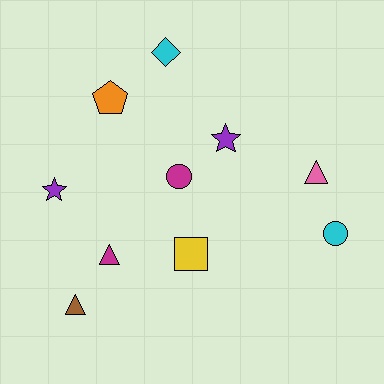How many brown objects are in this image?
There is 1 brown object.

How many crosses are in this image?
There are no crosses.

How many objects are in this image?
There are 10 objects.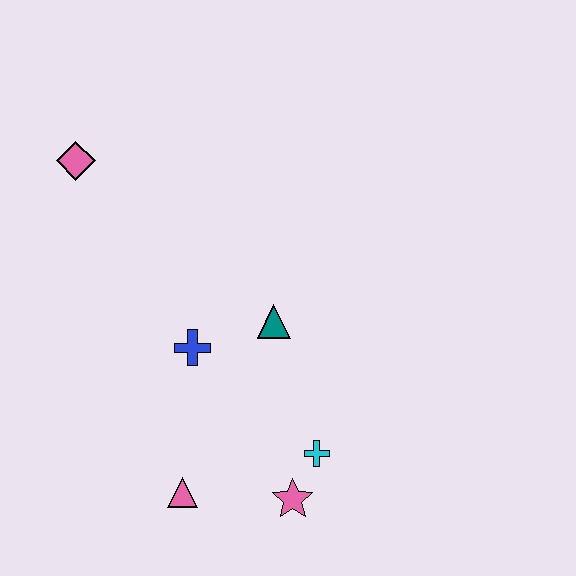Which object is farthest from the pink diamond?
The pink star is farthest from the pink diamond.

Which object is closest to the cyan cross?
The pink star is closest to the cyan cross.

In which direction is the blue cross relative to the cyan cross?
The blue cross is to the left of the cyan cross.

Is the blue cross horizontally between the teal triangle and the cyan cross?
No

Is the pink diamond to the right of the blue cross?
No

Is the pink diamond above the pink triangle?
Yes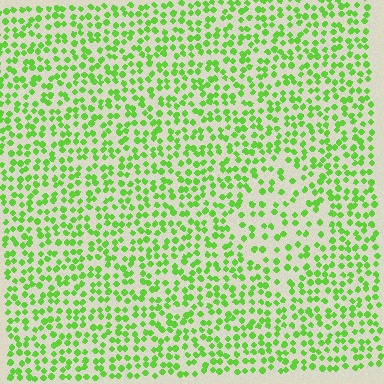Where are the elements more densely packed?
The elements are more densely packed outside the diamond boundary.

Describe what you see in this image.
The image contains small lime elements arranged at two different densities. A diamond-shaped region is visible where the elements are less densely packed than the surrounding area.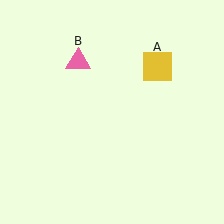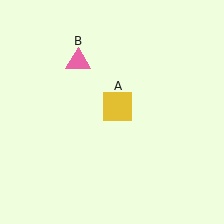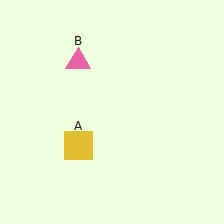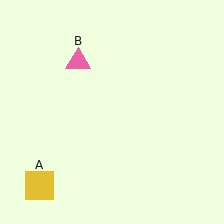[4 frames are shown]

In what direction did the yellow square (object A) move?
The yellow square (object A) moved down and to the left.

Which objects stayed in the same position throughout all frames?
Pink triangle (object B) remained stationary.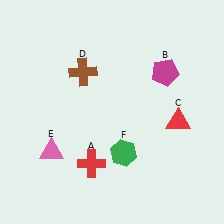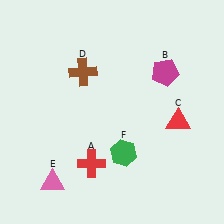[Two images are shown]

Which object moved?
The pink triangle (E) moved down.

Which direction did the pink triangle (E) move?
The pink triangle (E) moved down.